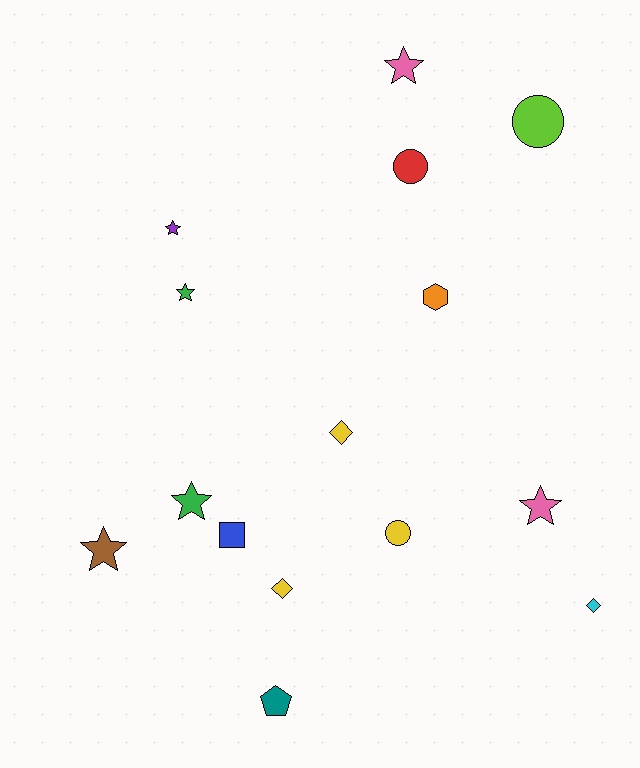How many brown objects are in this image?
There is 1 brown object.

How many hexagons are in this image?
There is 1 hexagon.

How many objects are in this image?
There are 15 objects.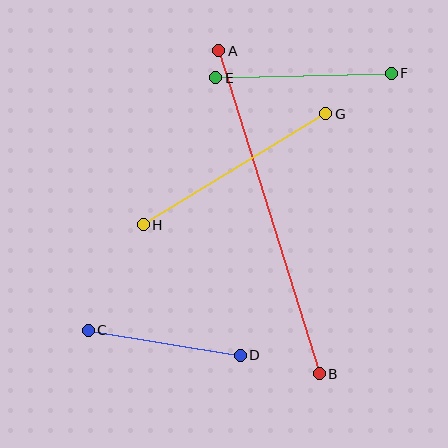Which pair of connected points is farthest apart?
Points A and B are farthest apart.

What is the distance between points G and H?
The distance is approximately 214 pixels.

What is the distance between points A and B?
The distance is approximately 338 pixels.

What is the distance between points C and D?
The distance is approximately 154 pixels.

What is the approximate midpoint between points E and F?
The midpoint is at approximately (304, 76) pixels.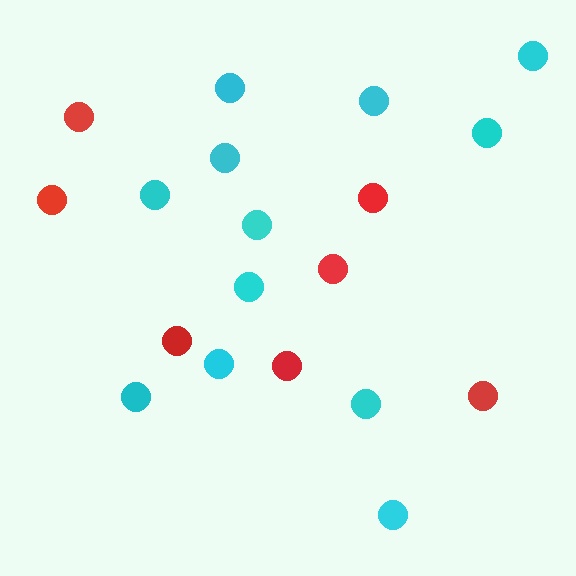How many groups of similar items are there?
There are 2 groups: one group of red circles (7) and one group of cyan circles (12).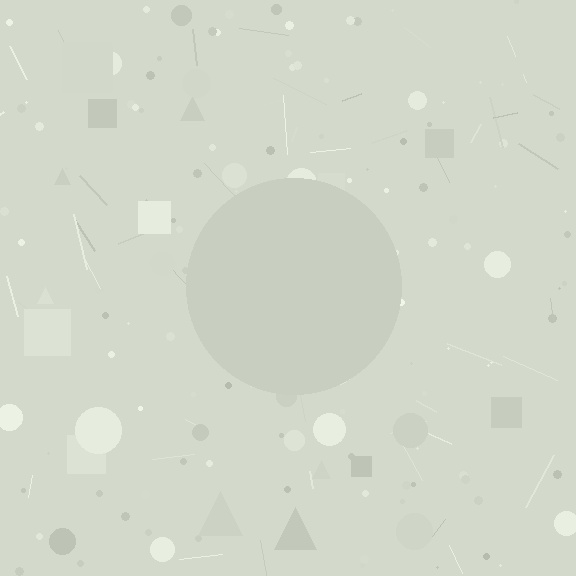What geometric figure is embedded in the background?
A circle is embedded in the background.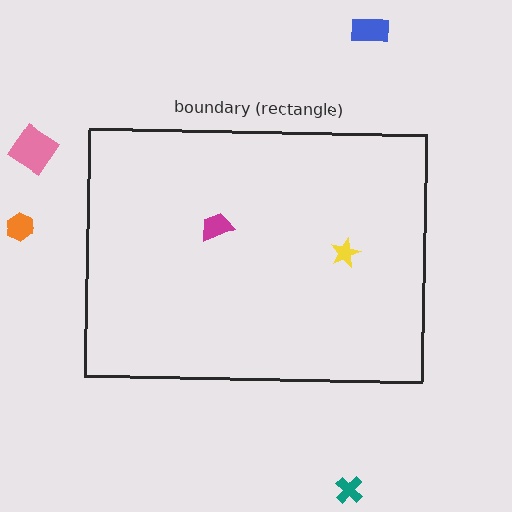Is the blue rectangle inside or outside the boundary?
Outside.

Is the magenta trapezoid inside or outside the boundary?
Inside.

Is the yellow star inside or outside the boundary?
Inside.